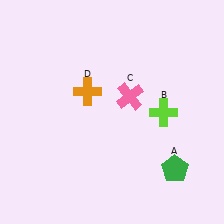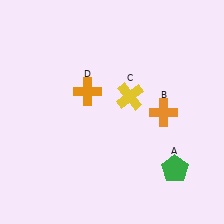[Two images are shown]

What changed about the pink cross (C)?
In Image 1, C is pink. In Image 2, it changed to yellow.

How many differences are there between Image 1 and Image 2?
There are 2 differences between the two images.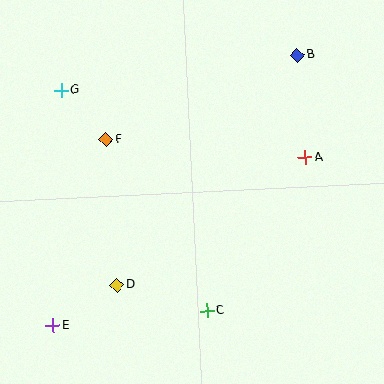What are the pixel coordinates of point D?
Point D is at (117, 285).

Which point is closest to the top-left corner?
Point G is closest to the top-left corner.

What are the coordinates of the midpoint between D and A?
The midpoint between D and A is at (211, 221).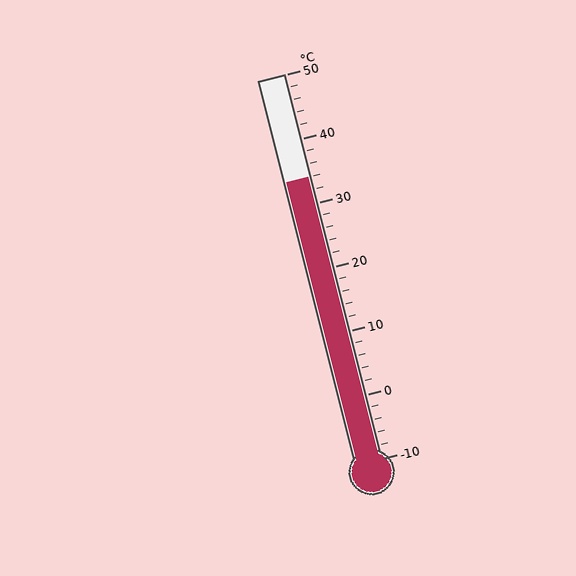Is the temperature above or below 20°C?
The temperature is above 20°C.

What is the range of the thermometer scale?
The thermometer scale ranges from -10°C to 50°C.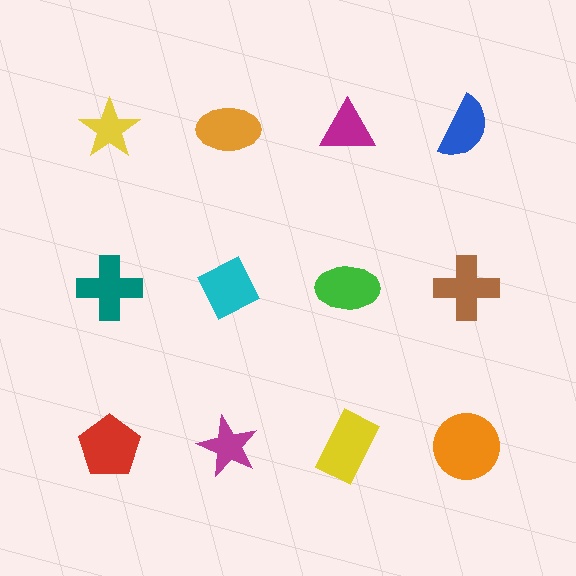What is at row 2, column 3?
A green ellipse.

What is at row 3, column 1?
A red pentagon.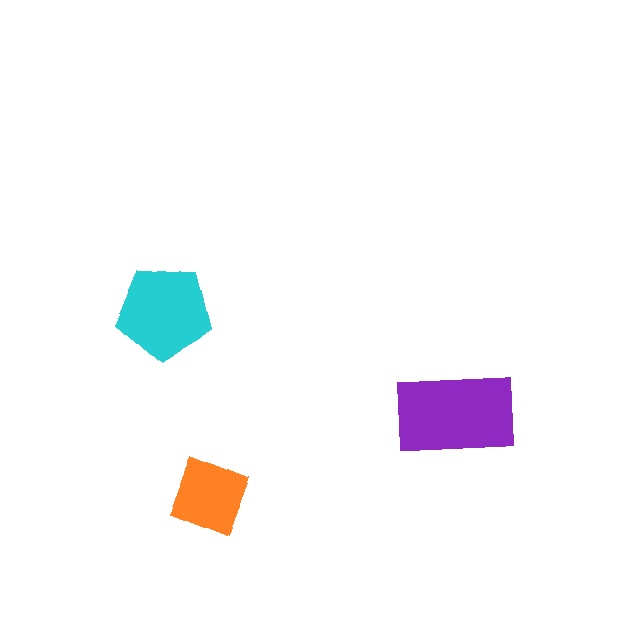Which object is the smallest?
The orange square.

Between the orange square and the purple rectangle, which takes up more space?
The purple rectangle.